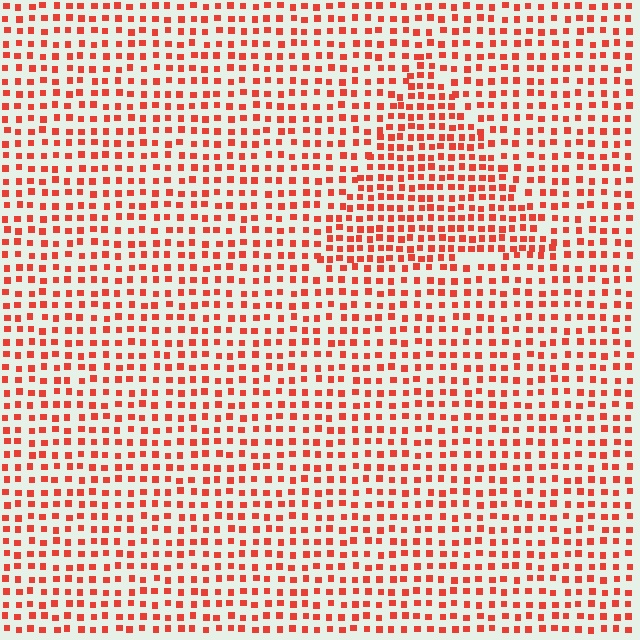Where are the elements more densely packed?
The elements are more densely packed inside the triangle boundary.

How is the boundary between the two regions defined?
The boundary is defined by a change in element density (approximately 1.5x ratio). All elements are the same color, size, and shape.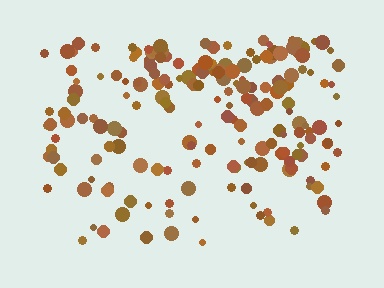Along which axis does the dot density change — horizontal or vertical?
Vertical.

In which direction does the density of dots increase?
From bottom to top, with the top side densest.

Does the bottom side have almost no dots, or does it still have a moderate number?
Still a moderate number, just noticeably fewer than the top.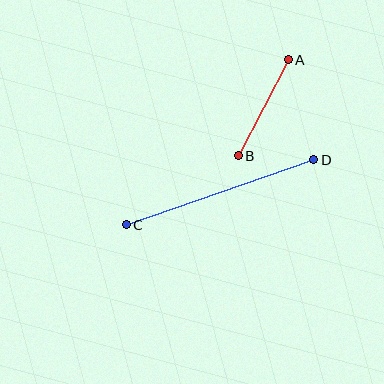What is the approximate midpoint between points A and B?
The midpoint is at approximately (263, 108) pixels.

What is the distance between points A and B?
The distance is approximately 108 pixels.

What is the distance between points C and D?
The distance is approximately 198 pixels.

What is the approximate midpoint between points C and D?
The midpoint is at approximately (220, 192) pixels.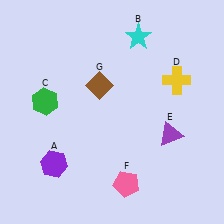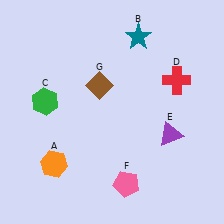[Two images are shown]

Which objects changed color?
A changed from purple to orange. B changed from cyan to teal. D changed from yellow to red.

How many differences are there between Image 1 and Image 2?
There are 3 differences between the two images.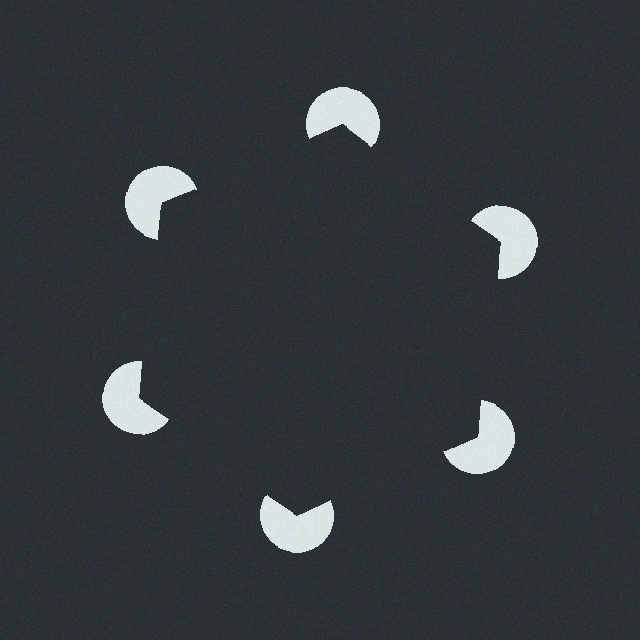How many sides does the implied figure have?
6 sides.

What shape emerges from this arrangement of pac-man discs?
An illusory hexagon — its edges are inferred from the aligned wedge cuts in the pac-man discs, not physically drawn.